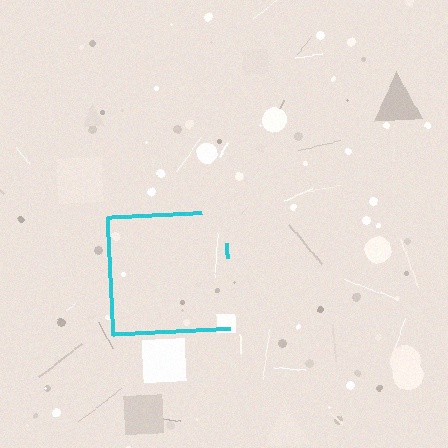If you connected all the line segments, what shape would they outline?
They would outline a square.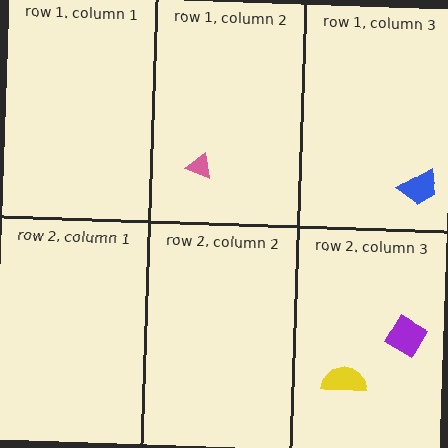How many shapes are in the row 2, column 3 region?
2.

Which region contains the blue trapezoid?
The row 1, column 3 region.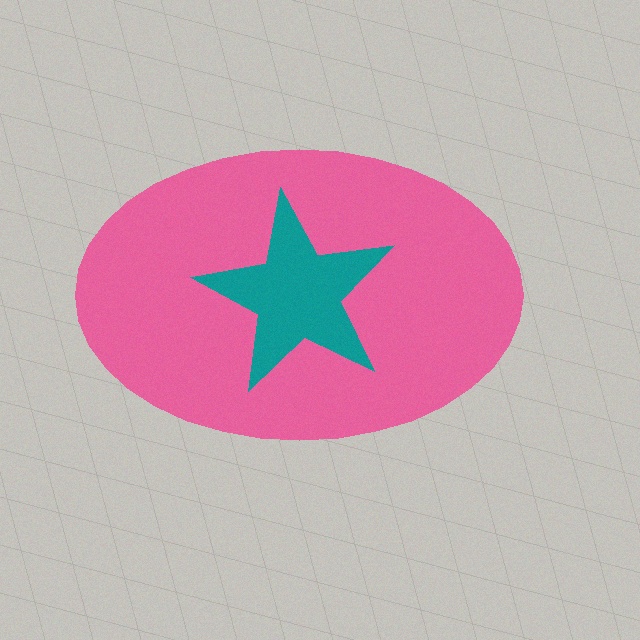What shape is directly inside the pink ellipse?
The teal star.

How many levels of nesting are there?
2.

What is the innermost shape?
The teal star.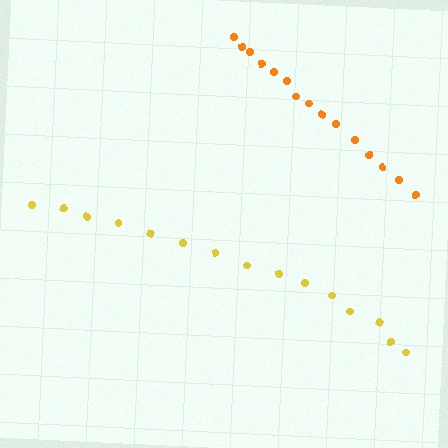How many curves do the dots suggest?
There are 2 distinct paths.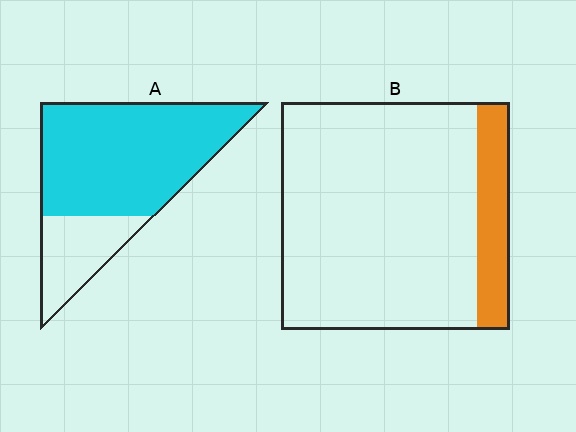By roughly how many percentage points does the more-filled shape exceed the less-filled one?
By roughly 60 percentage points (A over B).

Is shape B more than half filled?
No.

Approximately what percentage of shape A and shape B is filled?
A is approximately 75% and B is approximately 15%.